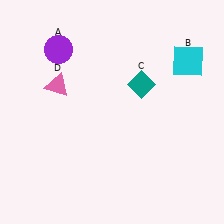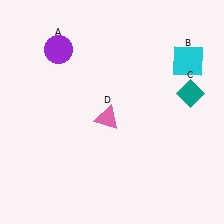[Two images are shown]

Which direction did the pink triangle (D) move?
The pink triangle (D) moved right.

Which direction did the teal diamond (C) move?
The teal diamond (C) moved right.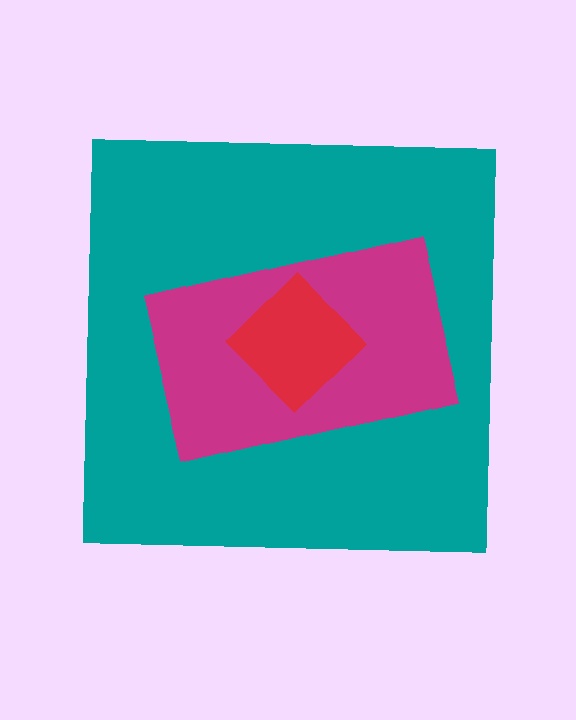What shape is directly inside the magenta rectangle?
The red diamond.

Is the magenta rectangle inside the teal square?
Yes.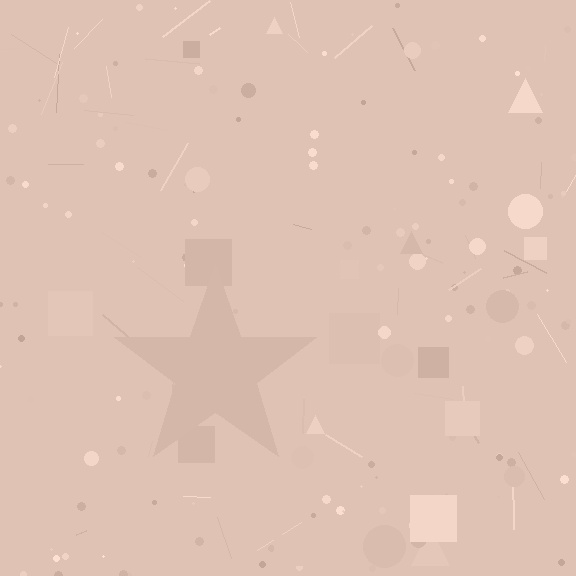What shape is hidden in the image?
A star is hidden in the image.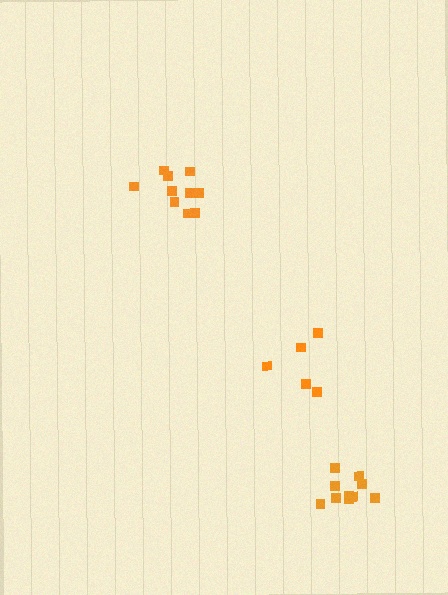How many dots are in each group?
Group 1: 10 dots, Group 2: 10 dots, Group 3: 5 dots (25 total).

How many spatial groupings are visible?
There are 3 spatial groupings.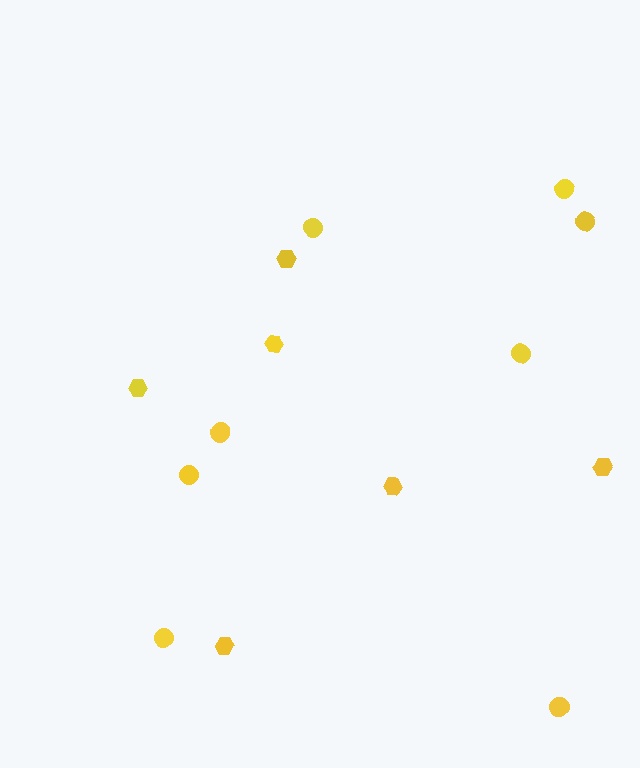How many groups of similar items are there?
There are 2 groups: one group of hexagons (6) and one group of circles (8).